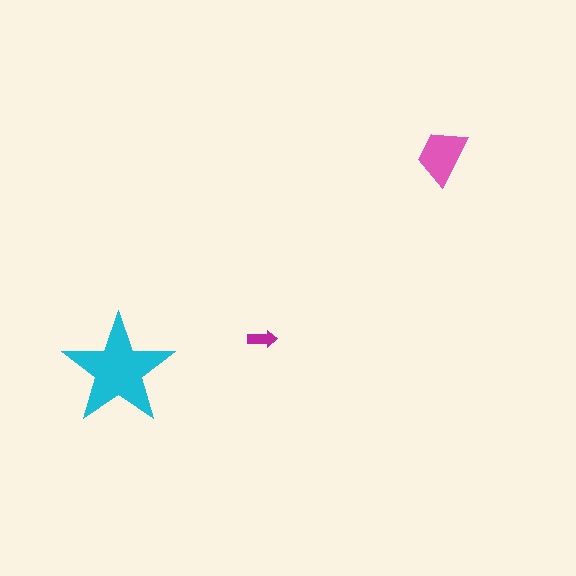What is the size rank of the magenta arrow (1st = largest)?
3rd.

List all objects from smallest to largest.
The magenta arrow, the pink trapezoid, the cyan star.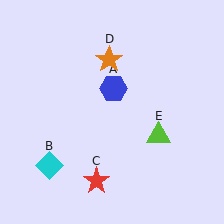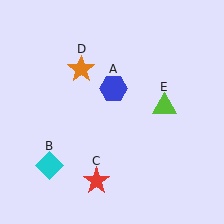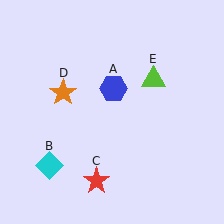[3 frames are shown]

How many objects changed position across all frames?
2 objects changed position: orange star (object D), lime triangle (object E).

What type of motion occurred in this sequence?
The orange star (object D), lime triangle (object E) rotated counterclockwise around the center of the scene.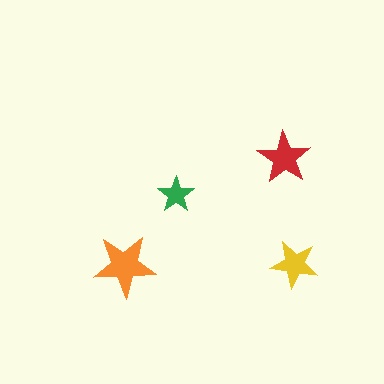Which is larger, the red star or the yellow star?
The red one.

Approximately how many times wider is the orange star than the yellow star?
About 1.5 times wider.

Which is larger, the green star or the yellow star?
The yellow one.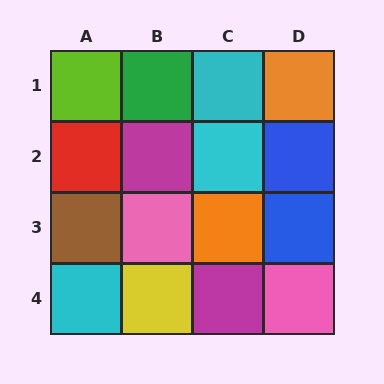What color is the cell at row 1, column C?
Cyan.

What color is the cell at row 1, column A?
Lime.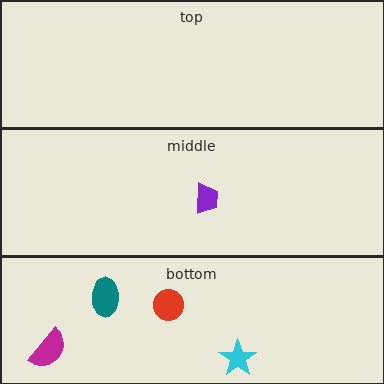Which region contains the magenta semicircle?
The bottom region.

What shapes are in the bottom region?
The teal ellipse, the cyan star, the magenta semicircle, the red circle.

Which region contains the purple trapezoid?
The middle region.